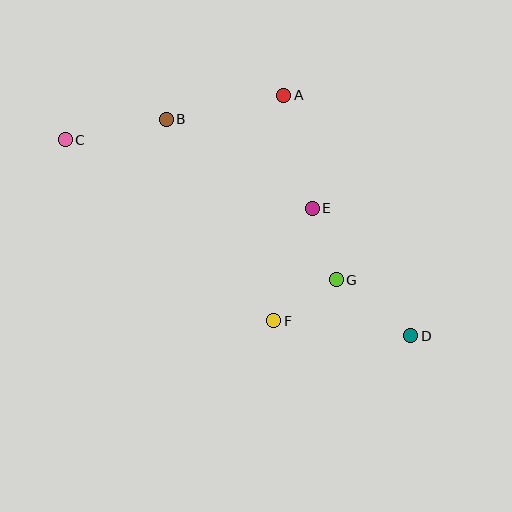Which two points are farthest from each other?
Points C and D are farthest from each other.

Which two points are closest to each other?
Points F and G are closest to each other.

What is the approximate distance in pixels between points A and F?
The distance between A and F is approximately 226 pixels.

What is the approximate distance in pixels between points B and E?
The distance between B and E is approximately 171 pixels.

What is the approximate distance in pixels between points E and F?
The distance between E and F is approximately 119 pixels.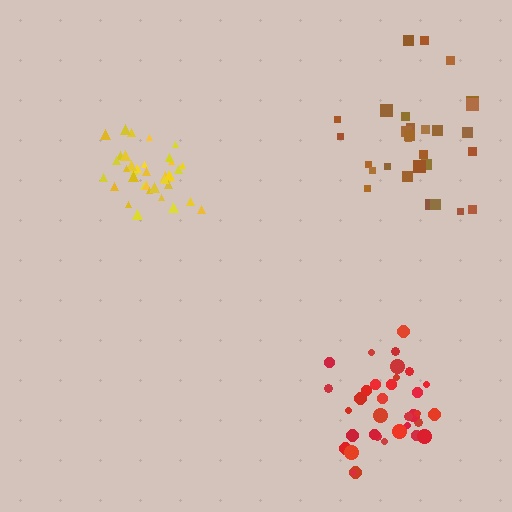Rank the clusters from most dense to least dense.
yellow, red, brown.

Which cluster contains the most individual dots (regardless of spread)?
Yellow (35).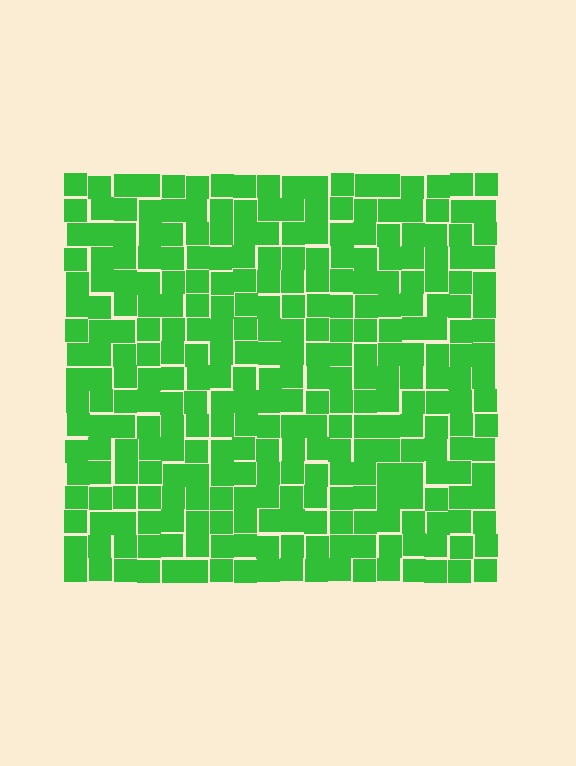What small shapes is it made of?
It is made of small squares.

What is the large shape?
The large shape is a square.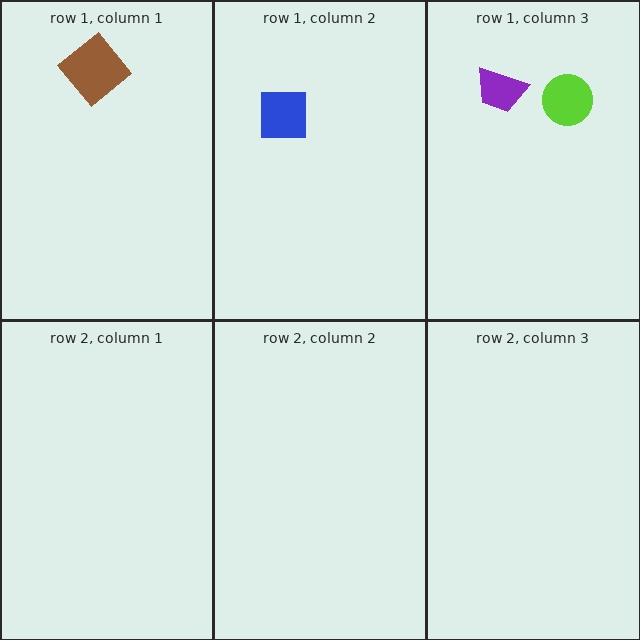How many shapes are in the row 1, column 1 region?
1.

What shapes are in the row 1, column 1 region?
The brown diamond.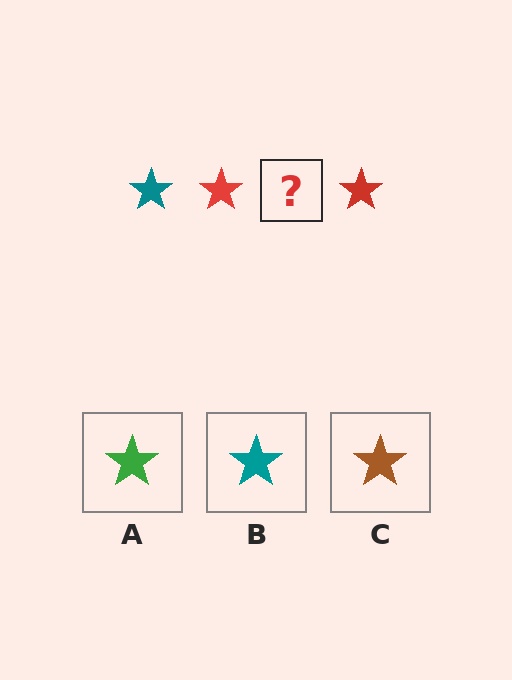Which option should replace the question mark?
Option B.